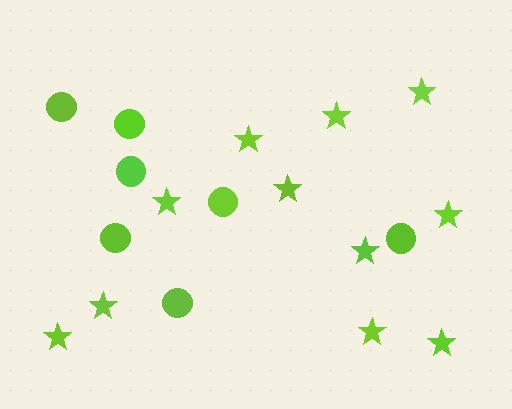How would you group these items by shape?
There are 2 groups: one group of circles (7) and one group of stars (11).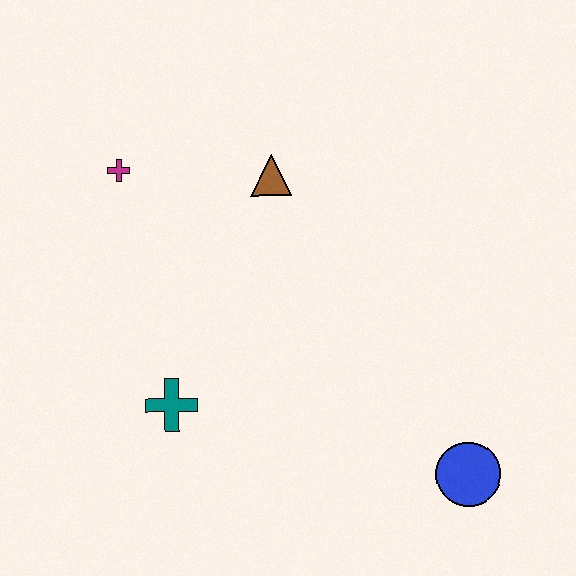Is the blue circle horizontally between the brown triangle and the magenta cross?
No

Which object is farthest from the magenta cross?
The blue circle is farthest from the magenta cross.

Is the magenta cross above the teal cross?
Yes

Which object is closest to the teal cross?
The magenta cross is closest to the teal cross.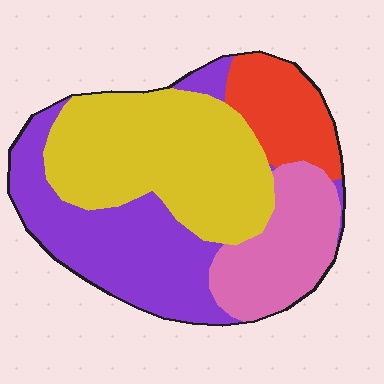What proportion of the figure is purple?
Purple takes up about one third (1/3) of the figure.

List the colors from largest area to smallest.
From largest to smallest: yellow, purple, pink, red.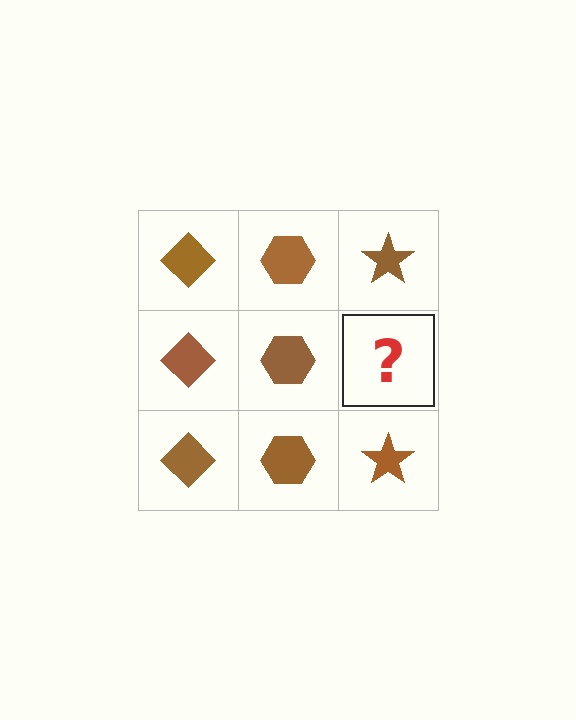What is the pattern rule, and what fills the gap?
The rule is that each column has a consistent shape. The gap should be filled with a brown star.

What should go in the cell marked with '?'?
The missing cell should contain a brown star.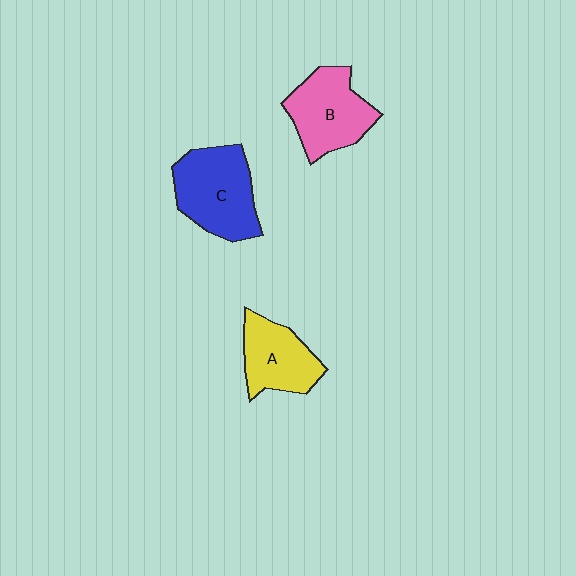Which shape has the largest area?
Shape C (blue).